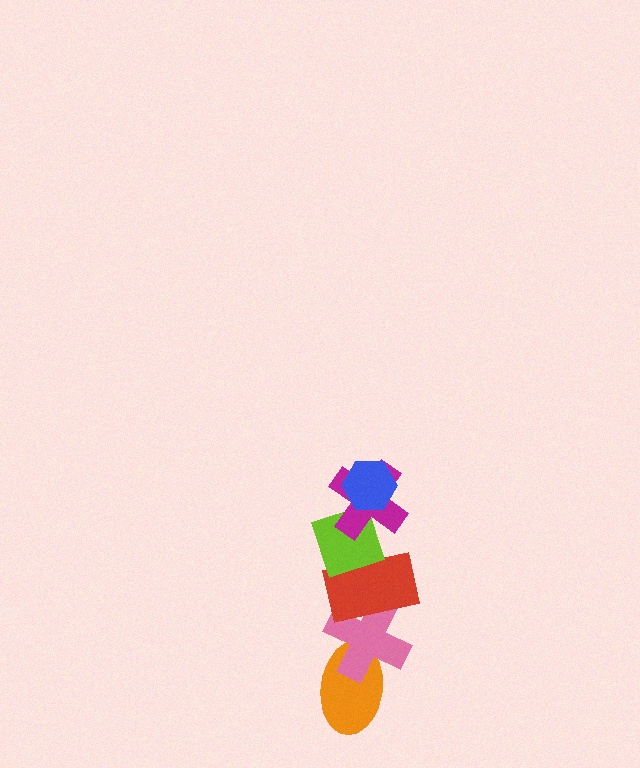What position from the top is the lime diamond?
The lime diamond is 3rd from the top.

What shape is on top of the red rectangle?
The lime diamond is on top of the red rectangle.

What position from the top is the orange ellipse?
The orange ellipse is 6th from the top.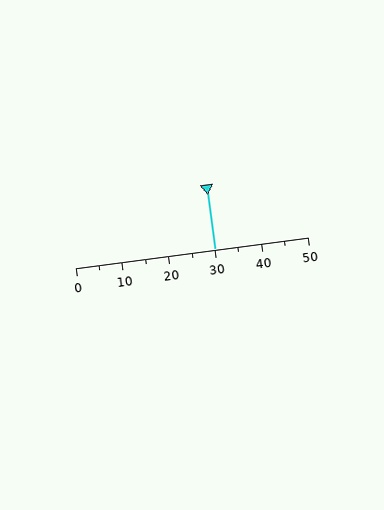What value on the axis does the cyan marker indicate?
The marker indicates approximately 30.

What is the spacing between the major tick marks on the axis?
The major ticks are spaced 10 apart.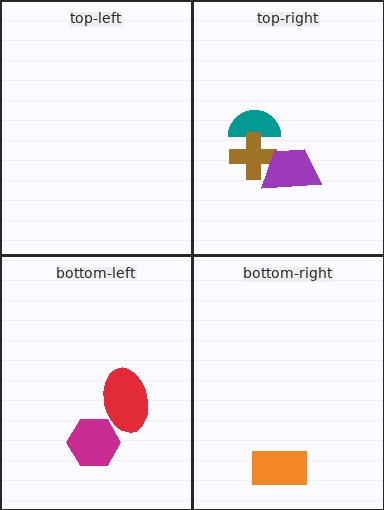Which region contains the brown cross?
The top-right region.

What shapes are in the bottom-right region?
The orange rectangle.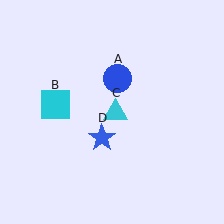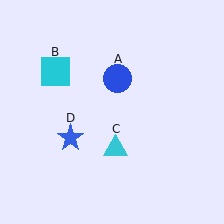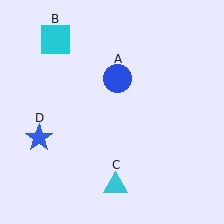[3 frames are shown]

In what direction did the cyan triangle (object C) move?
The cyan triangle (object C) moved down.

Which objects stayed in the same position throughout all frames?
Blue circle (object A) remained stationary.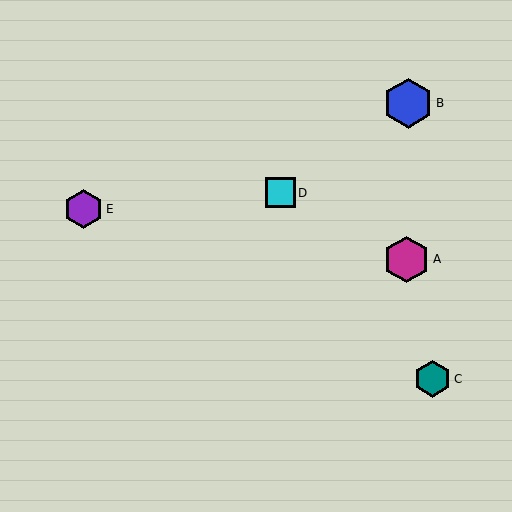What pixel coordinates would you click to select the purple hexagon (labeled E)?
Click at (84, 209) to select the purple hexagon E.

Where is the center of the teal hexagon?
The center of the teal hexagon is at (433, 379).